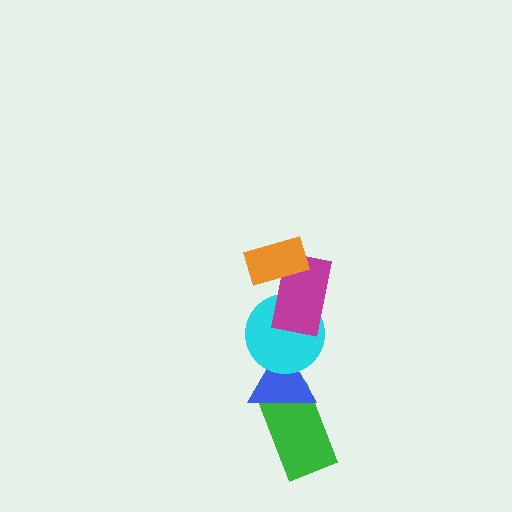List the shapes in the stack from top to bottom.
From top to bottom: the orange rectangle, the magenta rectangle, the cyan circle, the blue triangle, the green rectangle.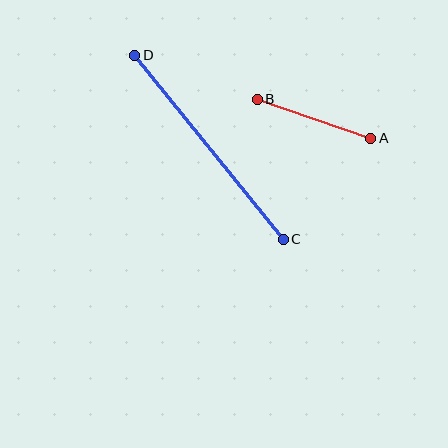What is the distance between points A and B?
The distance is approximately 120 pixels.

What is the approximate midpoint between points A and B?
The midpoint is at approximately (314, 119) pixels.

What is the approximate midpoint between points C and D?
The midpoint is at approximately (209, 147) pixels.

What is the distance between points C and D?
The distance is approximately 236 pixels.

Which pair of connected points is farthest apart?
Points C and D are farthest apart.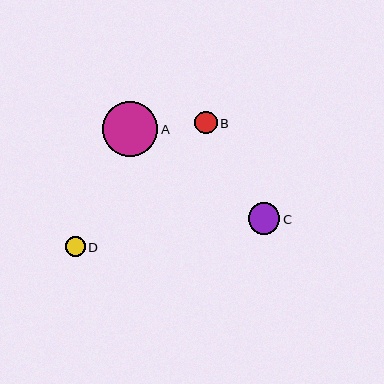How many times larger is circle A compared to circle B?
Circle A is approximately 2.5 times the size of circle B.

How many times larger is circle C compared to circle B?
Circle C is approximately 1.4 times the size of circle B.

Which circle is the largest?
Circle A is the largest with a size of approximately 55 pixels.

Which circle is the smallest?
Circle D is the smallest with a size of approximately 20 pixels.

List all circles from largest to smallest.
From largest to smallest: A, C, B, D.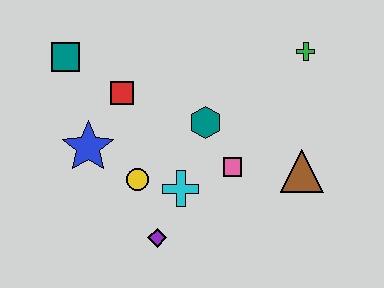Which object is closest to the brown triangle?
The pink square is closest to the brown triangle.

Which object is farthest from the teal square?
The brown triangle is farthest from the teal square.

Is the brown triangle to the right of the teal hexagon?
Yes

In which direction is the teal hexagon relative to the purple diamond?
The teal hexagon is above the purple diamond.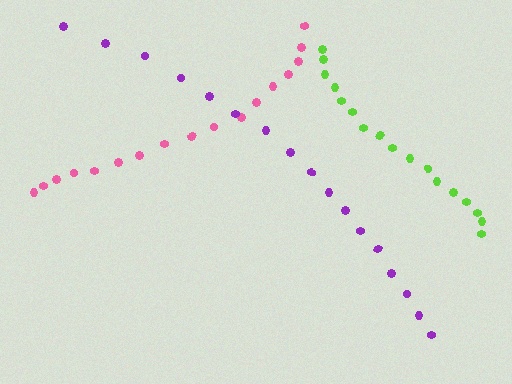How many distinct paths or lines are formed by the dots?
There are 3 distinct paths.